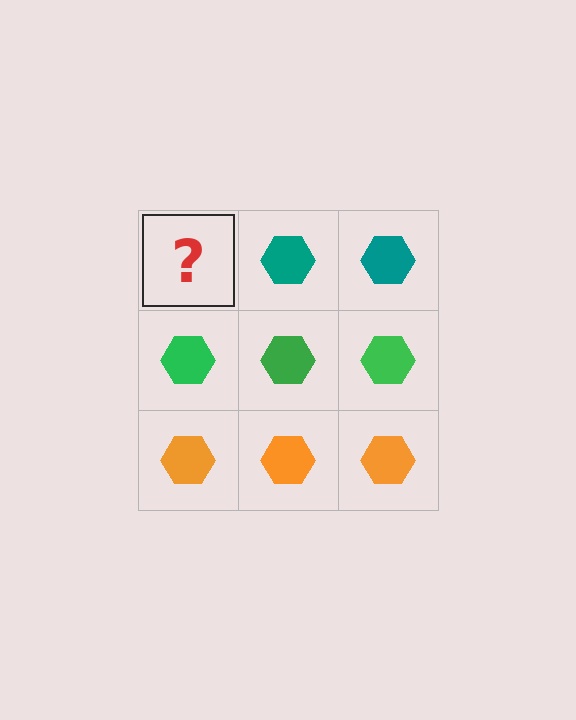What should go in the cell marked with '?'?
The missing cell should contain a teal hexagon.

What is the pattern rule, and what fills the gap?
The rule is that each row has a consistent color. The gap should be filled with a teal hexagon.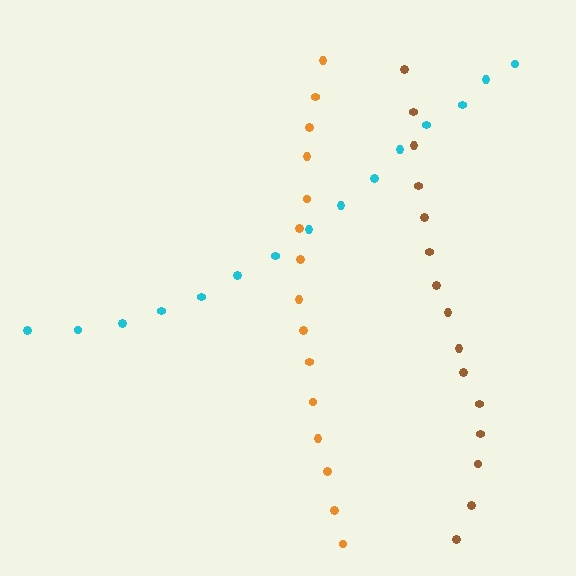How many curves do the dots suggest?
There are 3 distinct paths.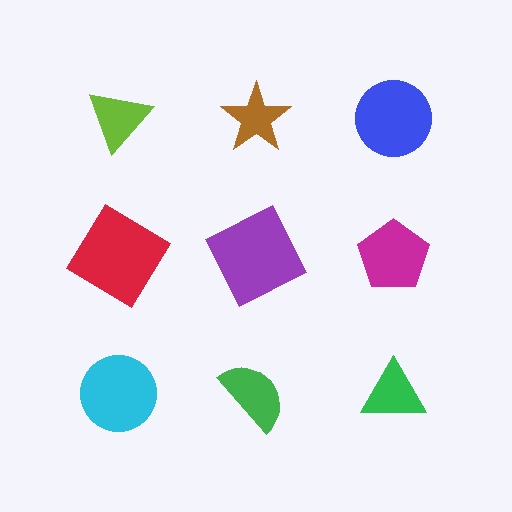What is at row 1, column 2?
A brown star.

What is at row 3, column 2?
A green semicircle.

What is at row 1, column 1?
A lime triangle.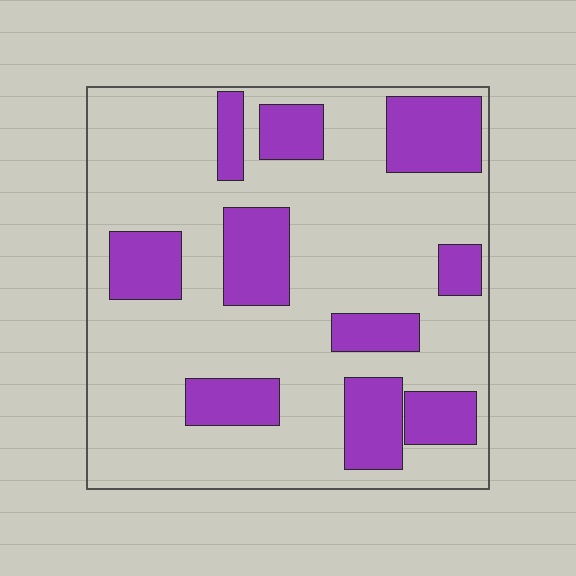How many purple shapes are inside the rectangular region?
10.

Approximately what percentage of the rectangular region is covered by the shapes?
Approximately 25%.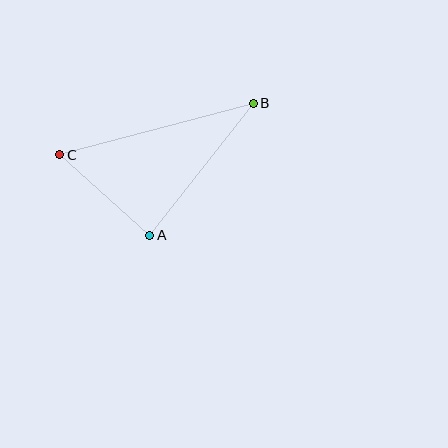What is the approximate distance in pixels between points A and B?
The distance between A and B is approximately 168 pixels.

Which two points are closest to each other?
Points A and C are closest to each other.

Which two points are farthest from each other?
Points B and C are farthest from each other.